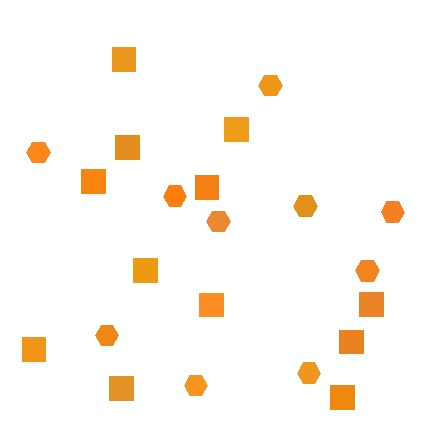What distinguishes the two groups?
There are 2 groups: one group of hexagons (10) and one group of squares (12).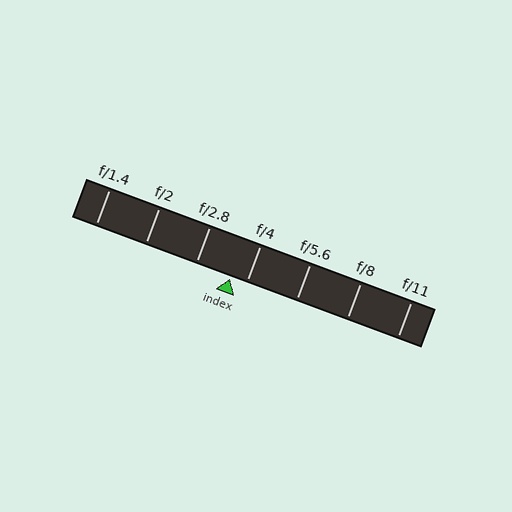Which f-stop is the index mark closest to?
The index mark is closest to f/4.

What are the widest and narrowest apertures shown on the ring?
The widest aperture shown is f/1.4 and the narrowest is f/11.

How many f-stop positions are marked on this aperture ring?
There are 7 f-stop positions marked.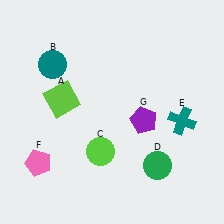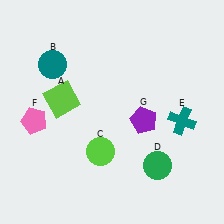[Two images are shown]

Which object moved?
The pink pentagon (F) moved up.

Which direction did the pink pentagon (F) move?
The pink pentagon (F) moved up.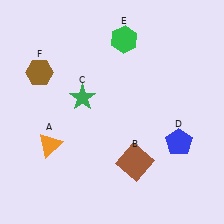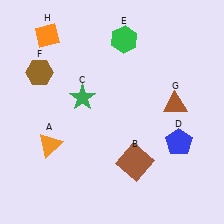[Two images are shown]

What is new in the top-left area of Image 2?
An orange diamond (H) was added in the top-left area of Image 2.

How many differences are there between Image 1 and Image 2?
There are 2 differences between the two images.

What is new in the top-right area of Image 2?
A brown triangle (G) was added in the top-right area of Image 2.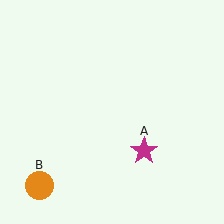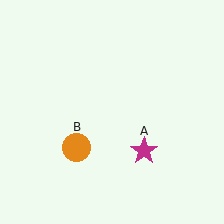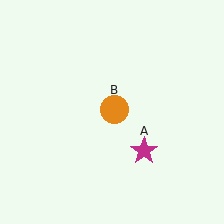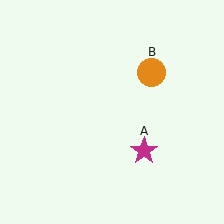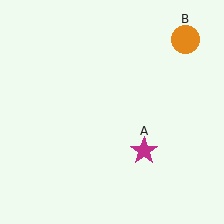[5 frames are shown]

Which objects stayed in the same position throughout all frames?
Magenta star (object A) remained stationary.